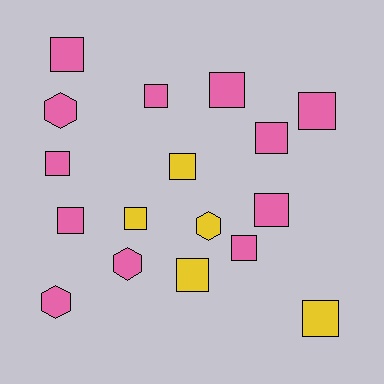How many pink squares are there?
There are 9 pink squares.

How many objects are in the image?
There are 17 objects.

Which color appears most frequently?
Pink, with 12 objects.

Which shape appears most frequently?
Square, with 13 objects.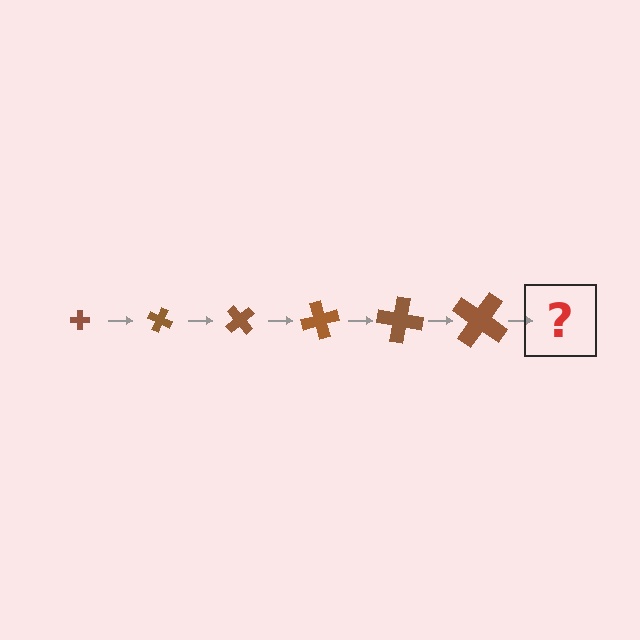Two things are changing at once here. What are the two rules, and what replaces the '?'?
The two rules are that the cross grows larger each step and it rotates 25 degrees each step. The '?' should be a cross, larger than the previous one and rotated 150 degrees from the start.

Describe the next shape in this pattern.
It should be a cross, larger than the previous one and rotated 150 degrees from the start.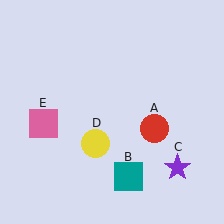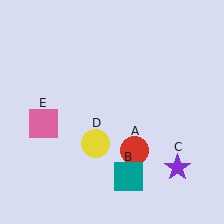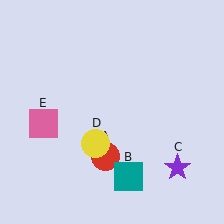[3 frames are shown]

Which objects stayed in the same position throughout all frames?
Teal square (object B) and purple star (object C) and yellow circle (object D) and pink square (object E) remained stationary.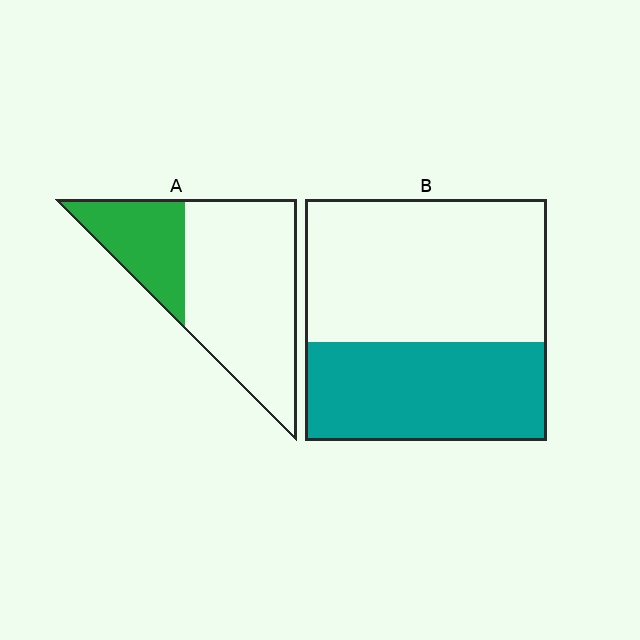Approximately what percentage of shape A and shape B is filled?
A is approximately 30% and B is approximately 40%.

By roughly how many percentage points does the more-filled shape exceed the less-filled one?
By roughly 10 percentage points (B over A).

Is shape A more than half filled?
No.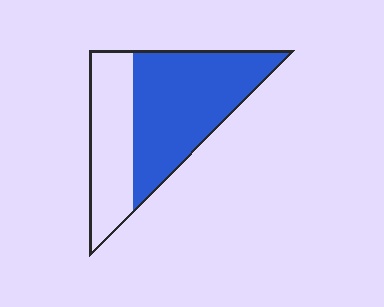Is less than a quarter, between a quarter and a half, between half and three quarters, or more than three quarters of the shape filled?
Between half and three quarters.